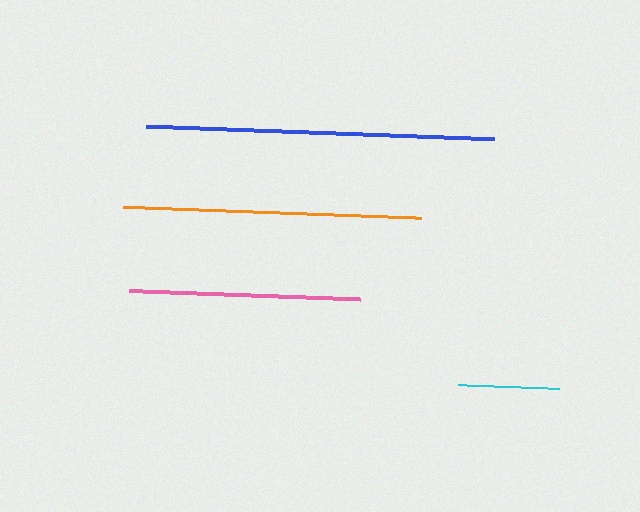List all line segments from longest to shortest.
From longest to shortest: blue, orange, pink, cyan.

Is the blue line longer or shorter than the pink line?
The blue line is longer than the pink line.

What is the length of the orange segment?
The orange segment is approximately 299 pixels long.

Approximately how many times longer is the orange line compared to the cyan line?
The orange line is approximately 3.0 times the length of the cyan line.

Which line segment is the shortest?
The cyan line is the shortest at approximately 101 pixels.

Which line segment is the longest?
The blue line is the longest at approximately 349 pixels.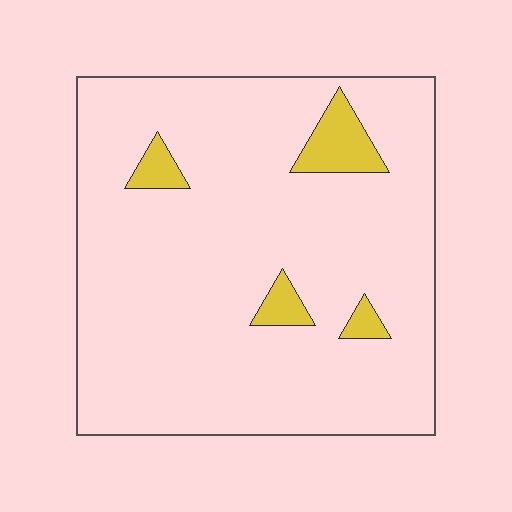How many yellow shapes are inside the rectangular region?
4.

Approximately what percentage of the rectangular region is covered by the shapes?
Approximately 5%.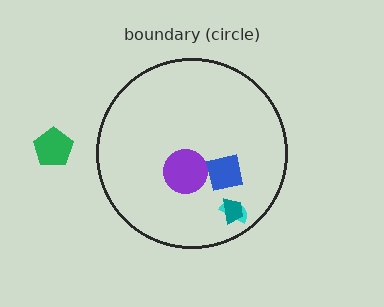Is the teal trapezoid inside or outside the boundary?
Inside.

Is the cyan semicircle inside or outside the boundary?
Inside.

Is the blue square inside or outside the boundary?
Inside.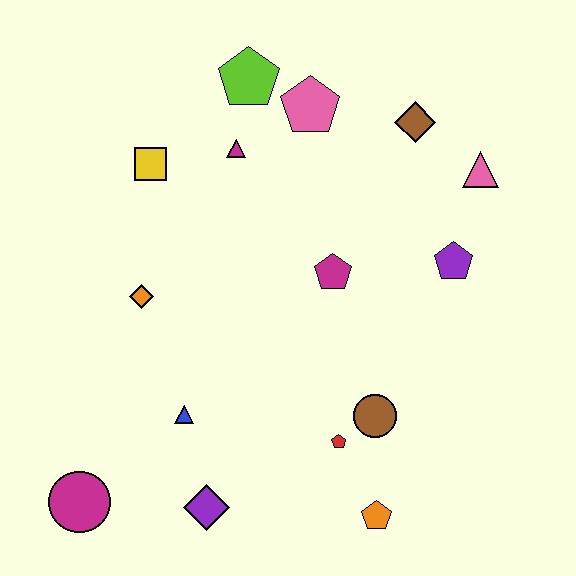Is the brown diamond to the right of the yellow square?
Yes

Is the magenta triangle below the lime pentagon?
Yes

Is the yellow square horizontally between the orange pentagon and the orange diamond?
Yes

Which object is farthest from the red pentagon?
The lime pentagon is farthest from the red pentagon.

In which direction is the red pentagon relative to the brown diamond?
The red pentagon is below the brown diamond.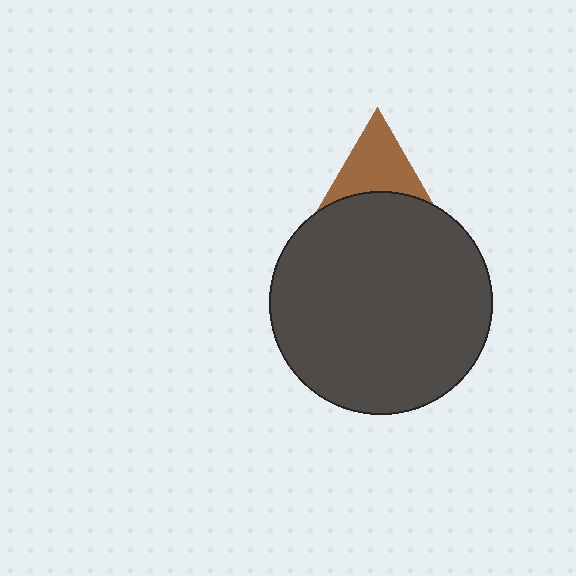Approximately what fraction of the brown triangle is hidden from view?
Roughly 40% of the brown triangle is hidden behind the dark gray circle.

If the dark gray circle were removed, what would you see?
You would see the complete brown triangle.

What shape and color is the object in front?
The object in front is a dark gray circle.